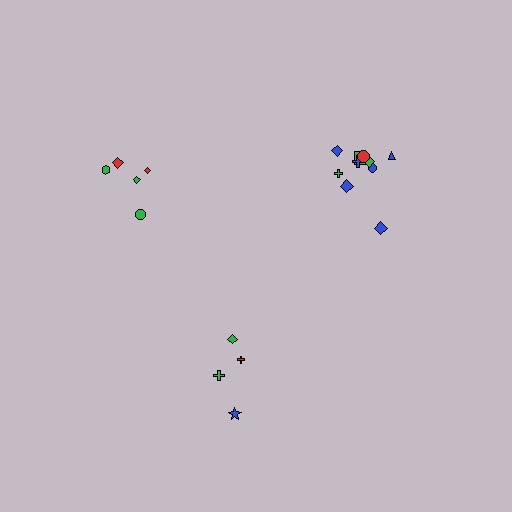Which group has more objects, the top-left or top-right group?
The top-right group.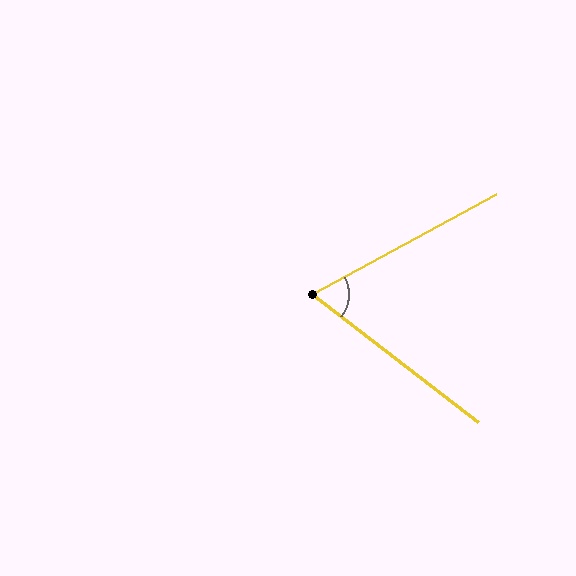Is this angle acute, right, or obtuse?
It is acute.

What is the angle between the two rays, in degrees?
Approximately 66 degrees.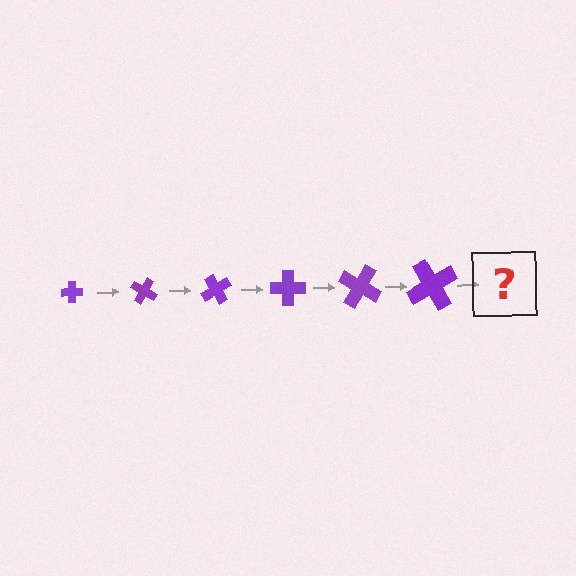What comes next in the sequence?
The next element should be a cross, larger than the previous one and rotated 180 degrees from the start.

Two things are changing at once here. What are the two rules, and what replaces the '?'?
The two rules are that the cross grows larger each step and it rotates 30 degrees each step. The '?' should be a cross, larger than the previous one and rotated 180 degrees from the start.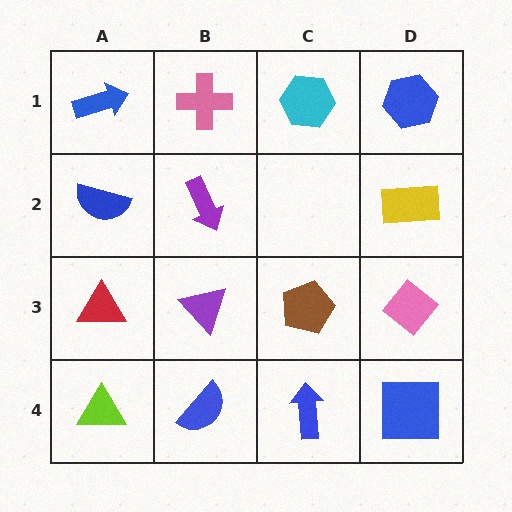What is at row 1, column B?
A pink cross.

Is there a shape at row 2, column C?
No, that cell is empty.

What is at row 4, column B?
A blue semicircle.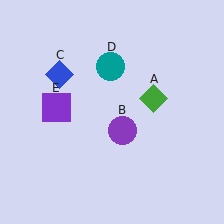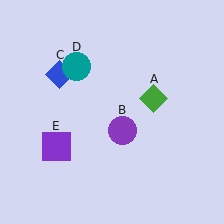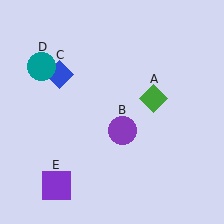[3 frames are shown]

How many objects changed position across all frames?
2 objects changed position: teal circle (object D), purple square (object E).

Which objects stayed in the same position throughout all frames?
Green diamond (object A) and purple circle (object B) and blue diamond (object C) remained stationary.